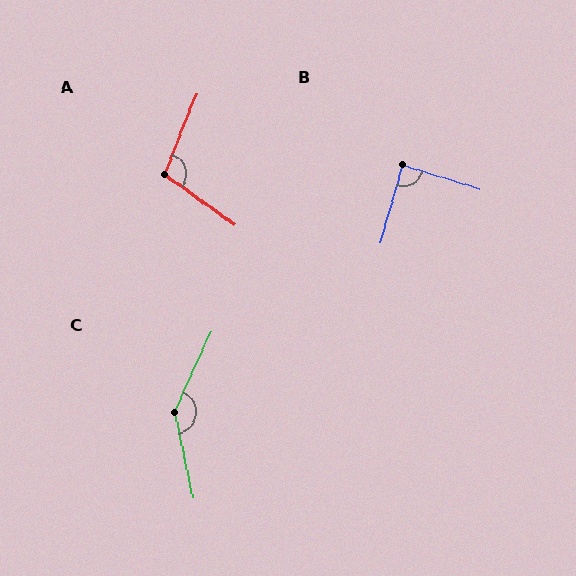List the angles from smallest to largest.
B (89°), A (104°), C (143°).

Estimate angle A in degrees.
Approximately 104 degrees.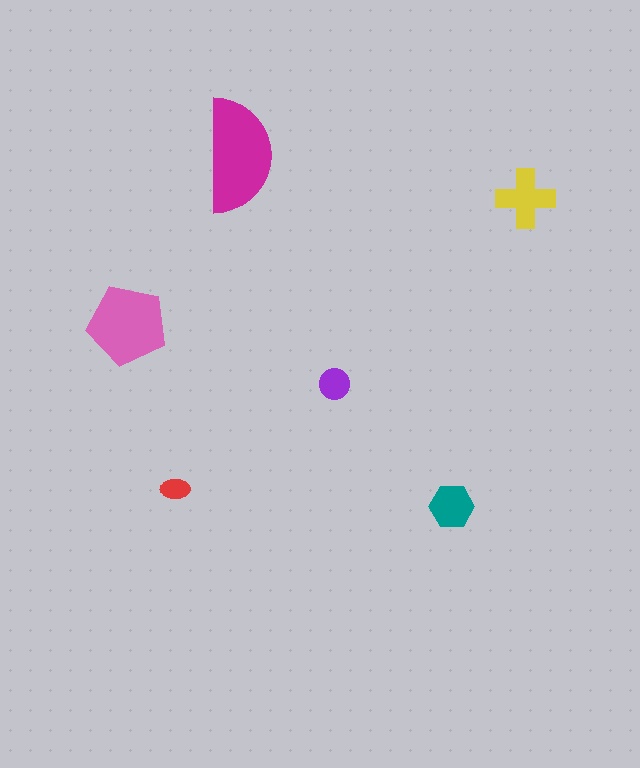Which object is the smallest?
The red ellipse.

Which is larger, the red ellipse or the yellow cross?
The yellow cross.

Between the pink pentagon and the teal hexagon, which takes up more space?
The pink pentagon.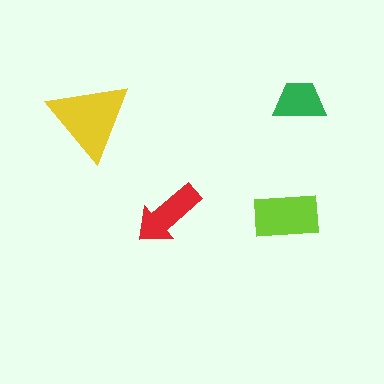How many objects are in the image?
There are 4 objects in the image.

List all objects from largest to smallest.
The yellow triangle, the lime rectangle, the red arrow, the green trapezoid.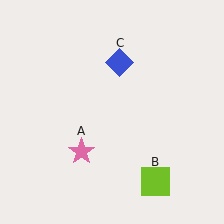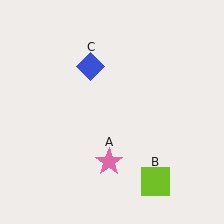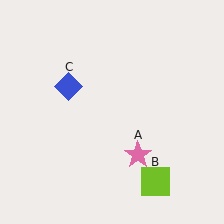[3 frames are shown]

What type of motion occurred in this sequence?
The pink star (object A), blue diamond (object C) rotated counterclockwise around the center of the scene.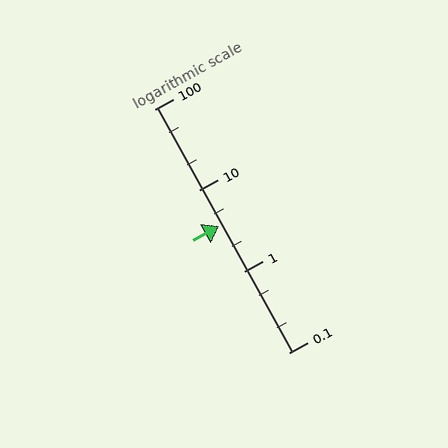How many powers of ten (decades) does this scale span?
The scale spans 3 decades, from 0.1 to 100.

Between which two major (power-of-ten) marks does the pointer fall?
The pointer is between 1 and 10.